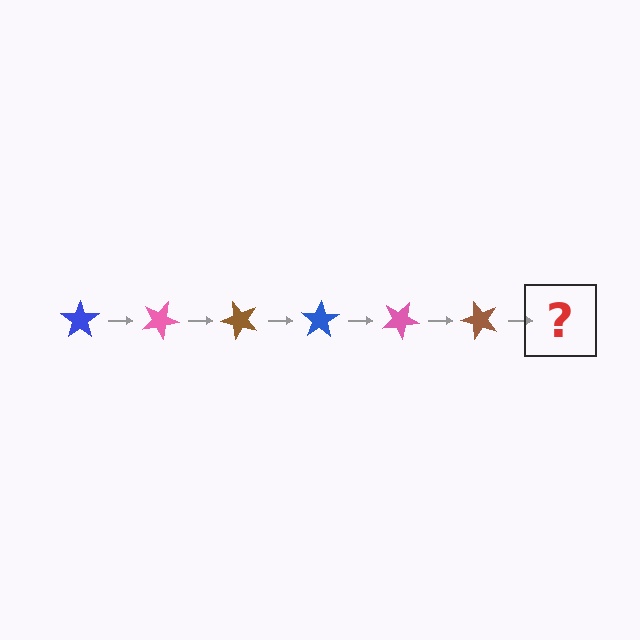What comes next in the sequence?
The next element should be a blue star, rotated 150 degrees from the start.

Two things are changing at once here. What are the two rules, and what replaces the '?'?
The two rules are that it rotates 25 degrees each step and the color cycles through blue, pink, and brown. The '?' should be a blue star, rotated 150 degrees from the start.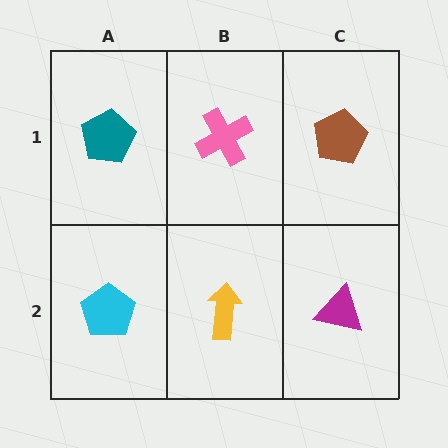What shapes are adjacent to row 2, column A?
A teal pentagon (row 1, column A), a yellow arrow (row 2, column B).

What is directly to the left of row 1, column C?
A pink cross.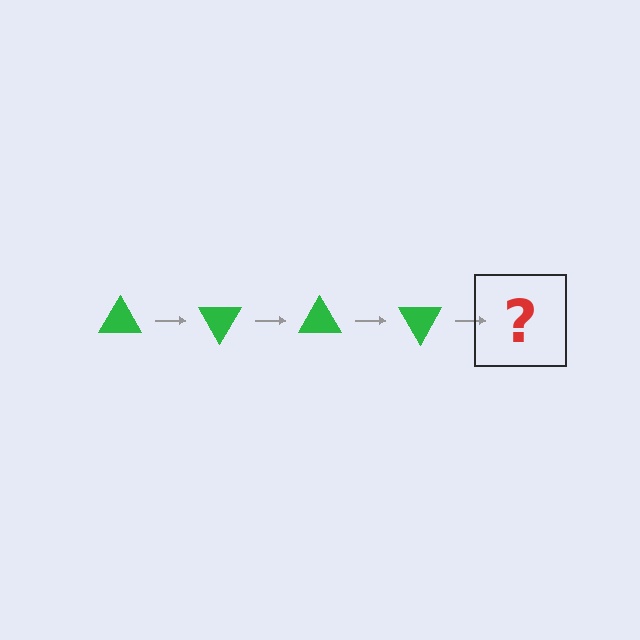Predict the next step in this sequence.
The next step is a green triangle rotated 240 degrees.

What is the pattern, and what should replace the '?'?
The pattern is that the triangle rotates 60 degrees each step. The '?' should be a green triangle rotated 240 degrees.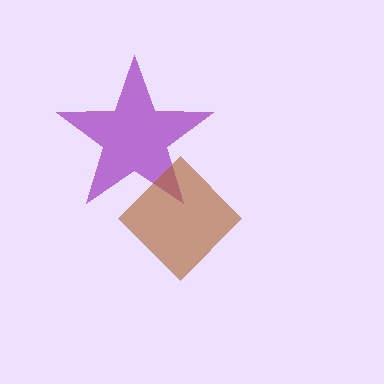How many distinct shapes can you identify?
There are 2 distinct shapes: a purple star, a brown diamond.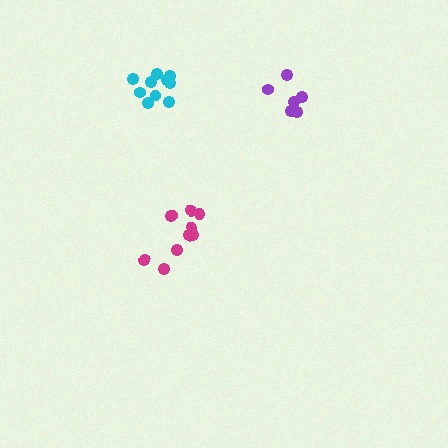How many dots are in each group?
Group 1: 10 dots, Group 2: 10 dots, Group 3: 6 dots (26 total).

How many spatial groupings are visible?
There are 3 spatial groupings.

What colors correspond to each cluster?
The clusters are colored: cyan, magenta, purple.